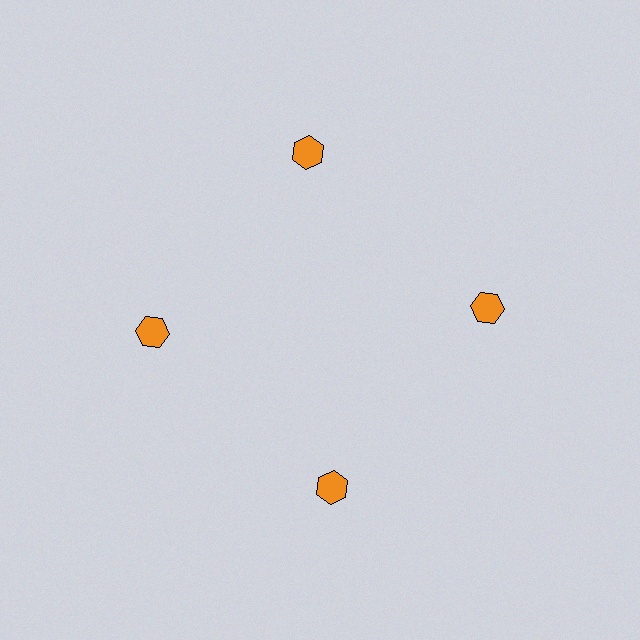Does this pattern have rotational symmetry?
Yes, this pattern has 4-fold rotational symmetry. It looks the same after rotating 90 degrees around the center.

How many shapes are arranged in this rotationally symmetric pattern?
There are 4 shapes, arranged in 4 groups of 1.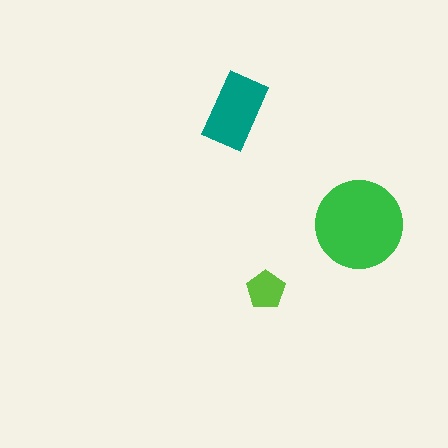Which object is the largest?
The green circle.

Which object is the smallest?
The lime pentagon.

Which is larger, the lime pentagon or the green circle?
The green circle.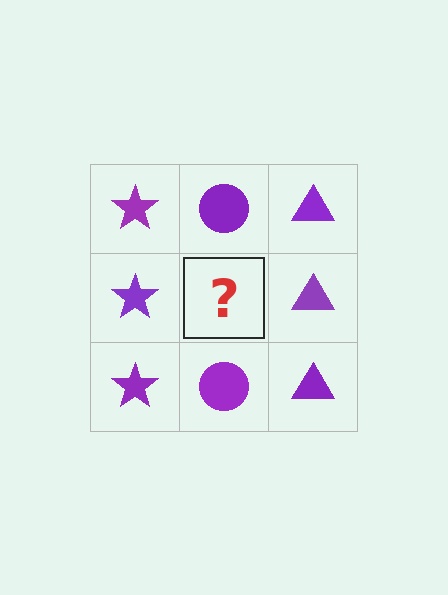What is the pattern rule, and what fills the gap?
The rule is that each column has a consistent shape. The gap should be filled with a purple circle.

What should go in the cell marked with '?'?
The missing cell should contain a purple circle.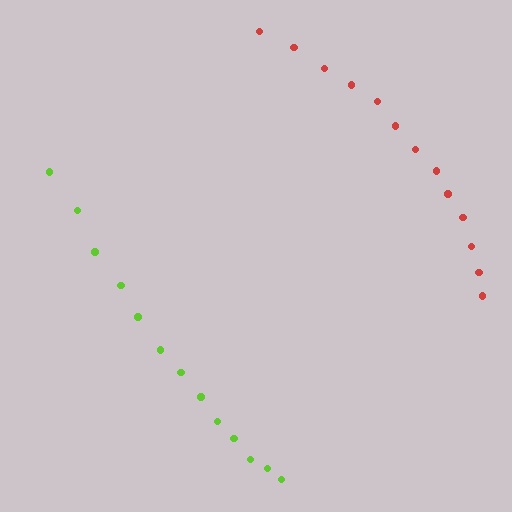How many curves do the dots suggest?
There are 2 distinct paths.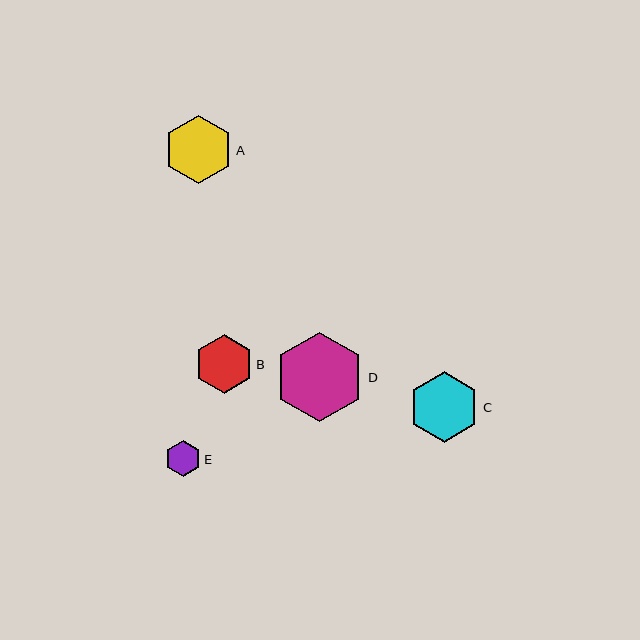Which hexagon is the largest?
Hexagon D is the largest with a size of approximately 90 pixels.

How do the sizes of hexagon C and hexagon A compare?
Hexagon C and hexagon A are approximately the same size.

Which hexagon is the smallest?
Hexagon E is the smallest with a size of approximately 36 pixels.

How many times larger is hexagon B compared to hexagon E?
Hexagon B is approximately 1.6 times the size of hexagon E.